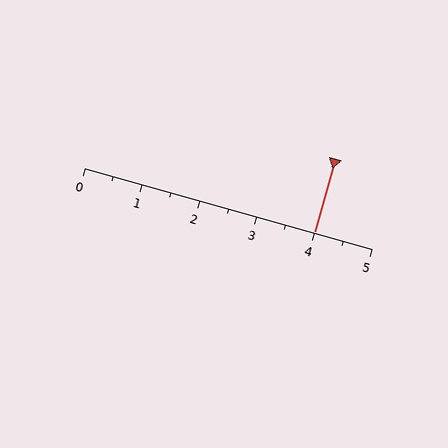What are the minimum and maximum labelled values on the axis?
The axis runs from 0 to 5.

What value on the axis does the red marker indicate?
The marker indicates approximately 4.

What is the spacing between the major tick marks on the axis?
The major ticks are spaced 1 apart.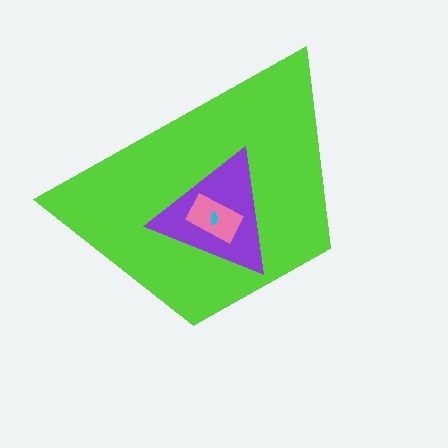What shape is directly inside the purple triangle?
The pink rectangle.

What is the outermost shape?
The lime trapezoid.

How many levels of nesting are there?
4.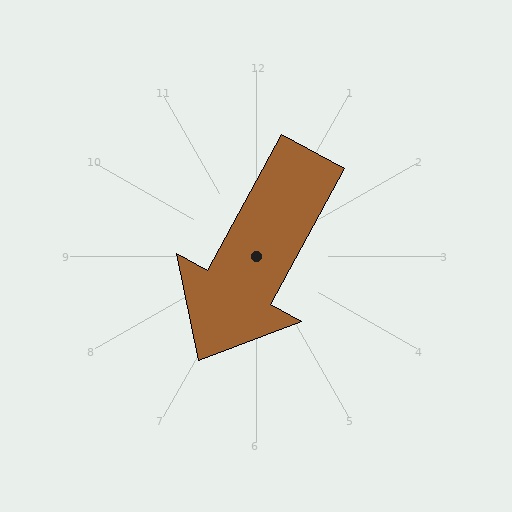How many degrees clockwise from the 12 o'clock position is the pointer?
Approximately 209 degrees.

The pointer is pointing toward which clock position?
Roughly 7 o'clock.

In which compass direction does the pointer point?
Southwest.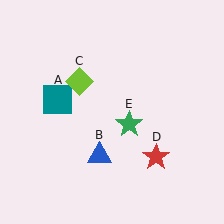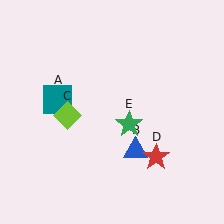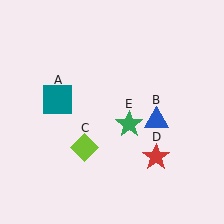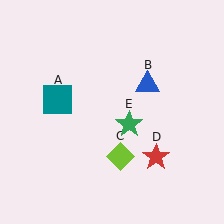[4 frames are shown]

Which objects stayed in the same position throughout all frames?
Teal square (object A) and red star (object D) and green star (object E) remained stationary.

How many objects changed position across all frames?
2 objects changed position: blue triangle (object B), lime diamond (object C).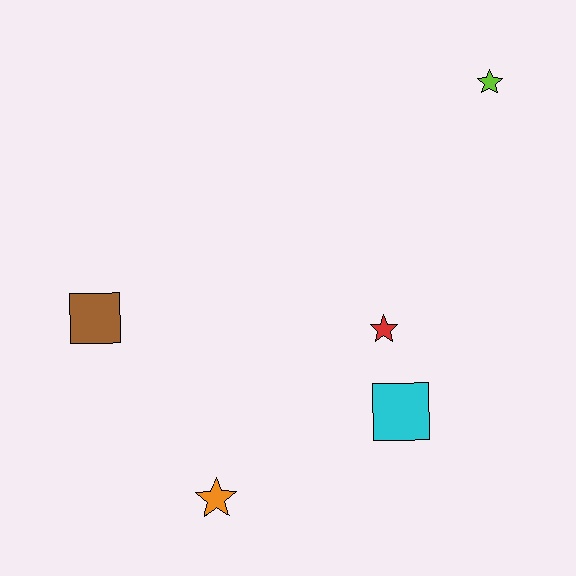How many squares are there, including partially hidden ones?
There are 2 squares.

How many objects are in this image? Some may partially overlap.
There are 5 objects.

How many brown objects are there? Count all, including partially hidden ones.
There is 1 brown object.